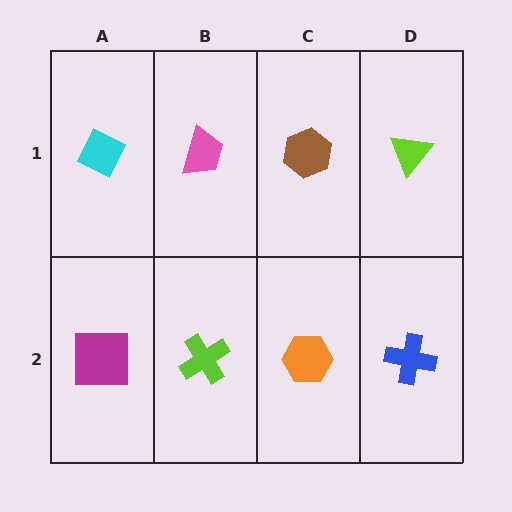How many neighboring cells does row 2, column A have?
2.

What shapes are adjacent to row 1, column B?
A lime cross (row 2, column B), a cyan diamond (row 1, column A), a brown hexagon (row 1, column C).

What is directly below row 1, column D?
A blue cross.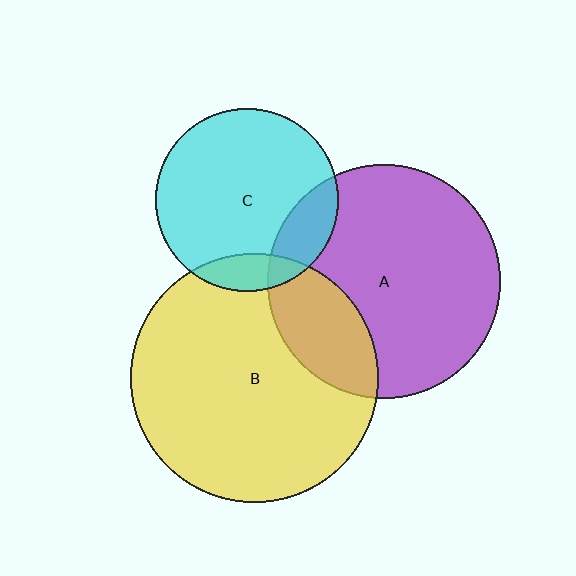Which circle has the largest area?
Circle B (yellow).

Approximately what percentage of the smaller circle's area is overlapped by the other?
Approximately 25%.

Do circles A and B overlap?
Yes.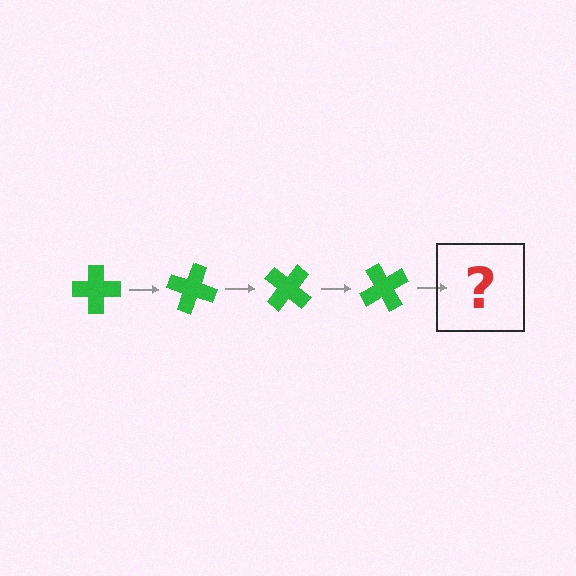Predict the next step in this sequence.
The next step is a green cross rotated 80 degrees.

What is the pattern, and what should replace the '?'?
The pattern is that the cross rotates 20 degrees each step. The '?' should be a green cross rotated 80 degrees.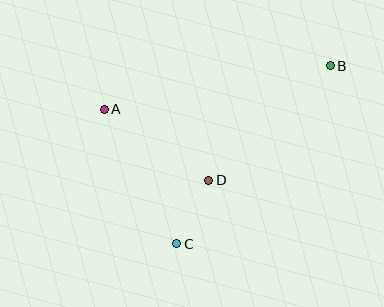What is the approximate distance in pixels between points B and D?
The distance between B and D is approximately 167 pixels.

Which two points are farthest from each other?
Points B and C are farthest from each other.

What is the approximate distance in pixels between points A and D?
The distance between A and D is approximately 127 pixels.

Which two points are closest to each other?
Points C and D are closest to each other.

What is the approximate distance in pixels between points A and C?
The distance between A and C is approximately 153 pixels.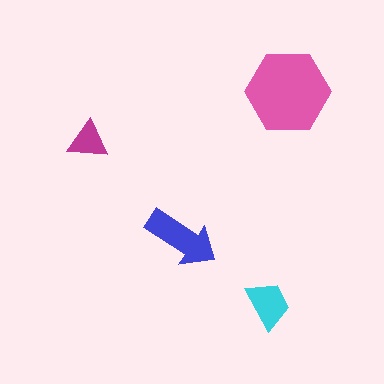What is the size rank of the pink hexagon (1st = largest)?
1st.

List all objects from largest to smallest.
The pink hexagon, the blue arrow, the cyan trapezoid, the magenta triangle.